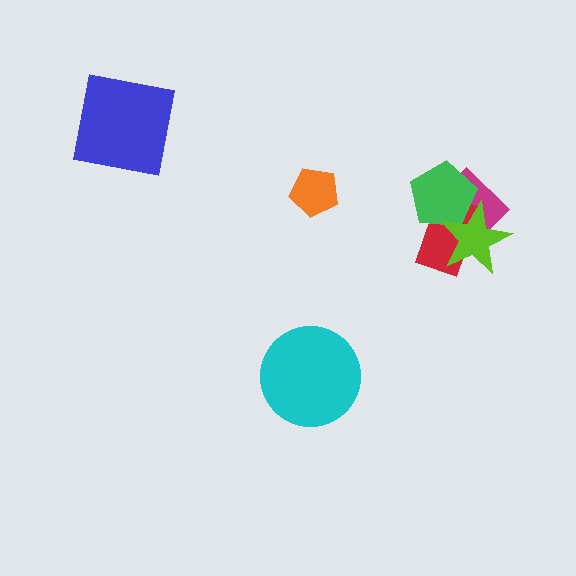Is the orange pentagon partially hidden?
No, no other shape covers it.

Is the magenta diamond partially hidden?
Yes, it is partially covered by another shape.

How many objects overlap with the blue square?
0 objects overlap with the blue square.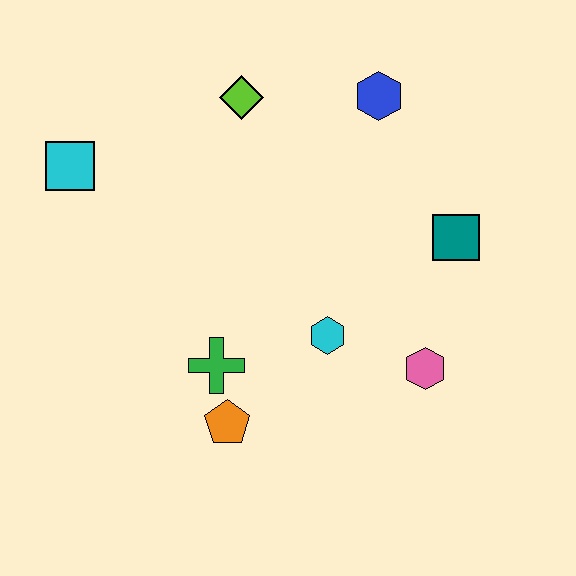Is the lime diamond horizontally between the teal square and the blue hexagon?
No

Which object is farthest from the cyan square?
The pink hexagon is farthest from the cyan square.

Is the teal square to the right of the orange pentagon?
Yes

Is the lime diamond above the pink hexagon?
Yes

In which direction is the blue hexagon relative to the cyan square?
The blue hexagon is to the right of the cyan square.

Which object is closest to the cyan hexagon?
The pink hexagon is closest to the cyan hexagon.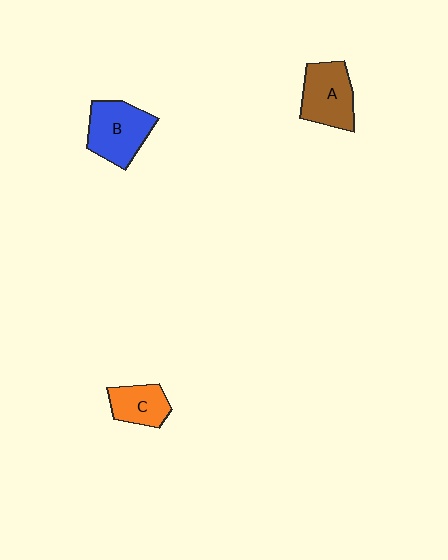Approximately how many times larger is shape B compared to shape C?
Approximately 1.5 times.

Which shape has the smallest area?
Shape C (orange).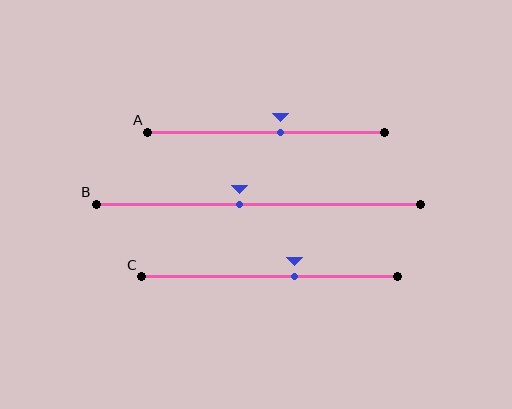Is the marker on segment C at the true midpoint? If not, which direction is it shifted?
No, the marker on segment C is shifted to the right by about 10% of the segment length.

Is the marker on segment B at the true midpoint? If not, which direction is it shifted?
No, the marker on segment B is shifted to the left by about 6% of the segment length.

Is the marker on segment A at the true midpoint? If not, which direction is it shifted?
No, the marker on segment A is shifted to the right by about 6% of the segment length.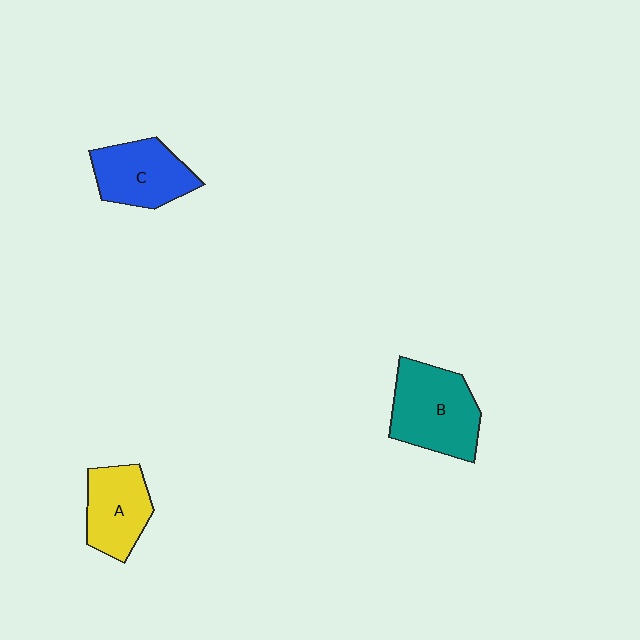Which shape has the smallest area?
Shape A (yellow).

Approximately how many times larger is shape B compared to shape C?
Approximately 1.3 times.